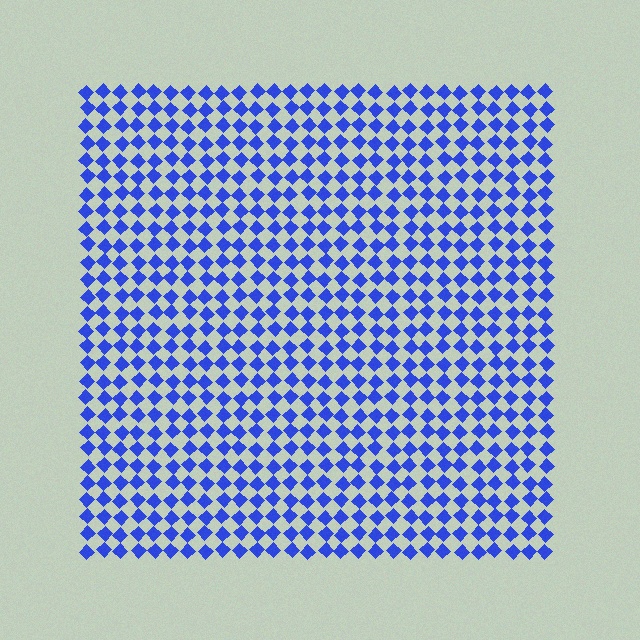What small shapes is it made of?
It is made of small diamonds.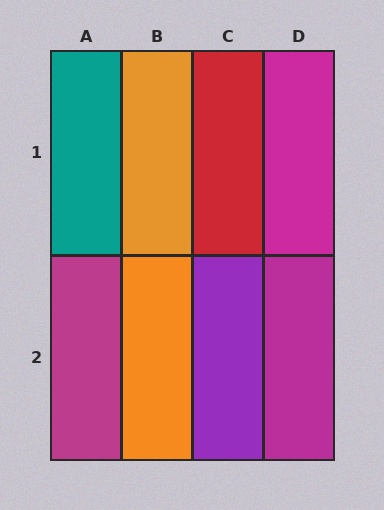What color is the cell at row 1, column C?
Red.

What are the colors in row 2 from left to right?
Magenta, orange, purple, magenta.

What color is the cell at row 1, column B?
Orange.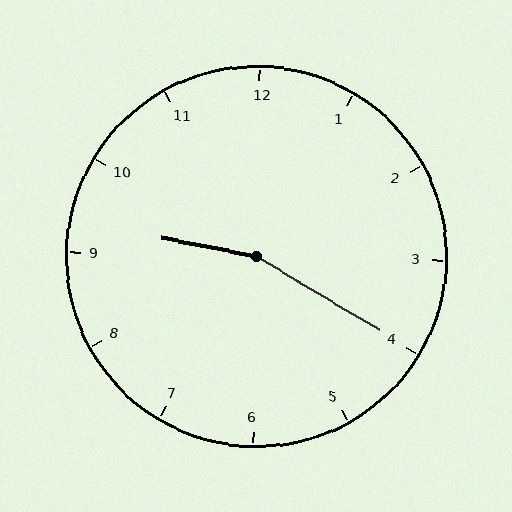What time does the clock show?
9:20.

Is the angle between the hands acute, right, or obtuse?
It is obtuse.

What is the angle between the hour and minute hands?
Approximately 160 degrees.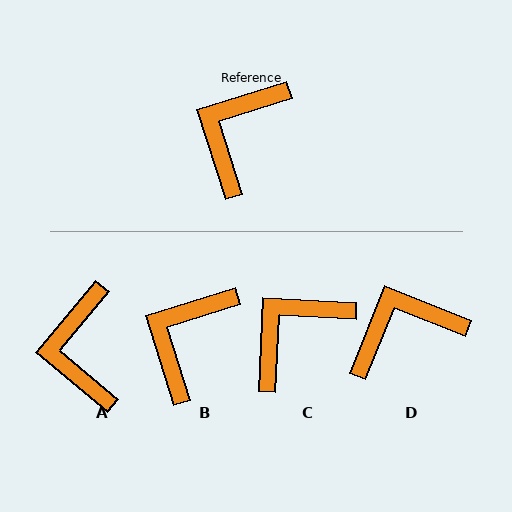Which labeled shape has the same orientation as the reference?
B.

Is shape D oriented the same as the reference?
No, it is off by about 39 degrees.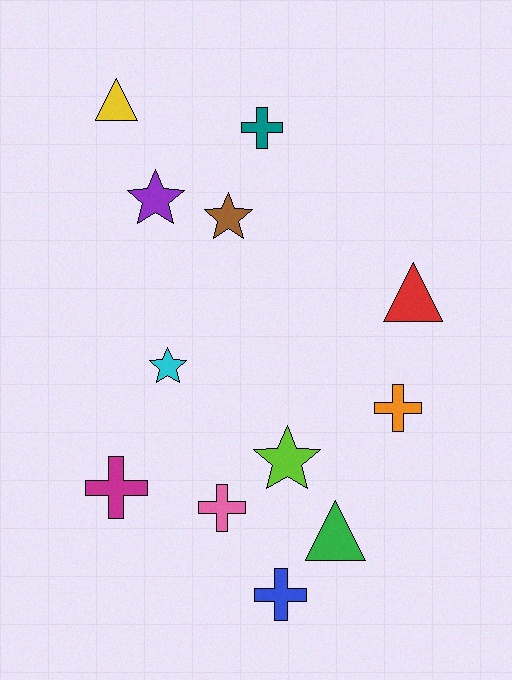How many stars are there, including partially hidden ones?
There are 4 stars.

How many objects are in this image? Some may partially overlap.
There are 12 objects.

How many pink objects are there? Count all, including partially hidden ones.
There is 1 pink object.